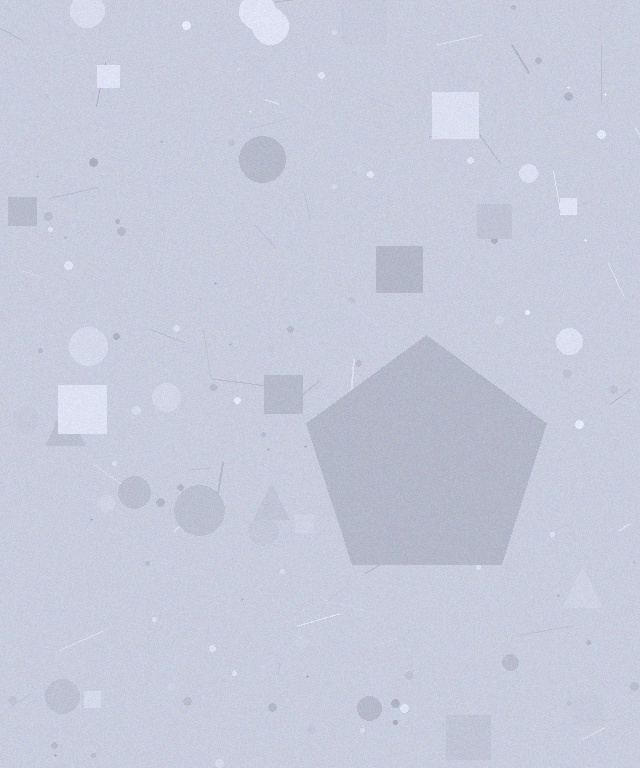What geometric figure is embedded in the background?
A pentagon is embedded in the background.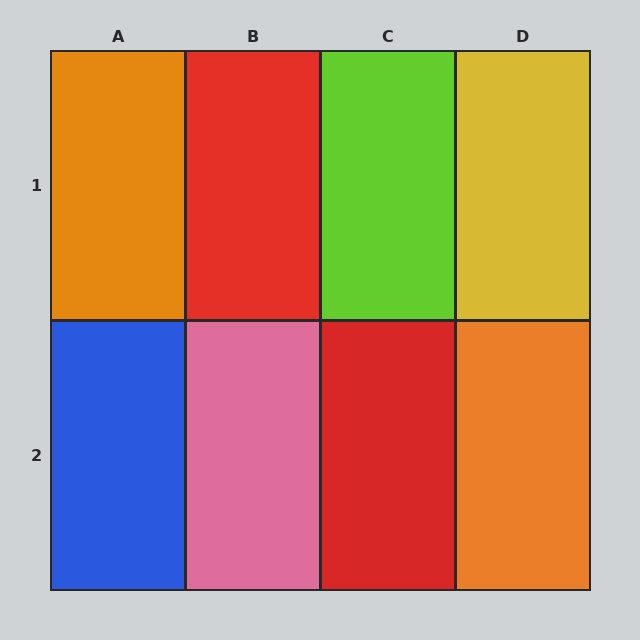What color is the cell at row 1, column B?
Red.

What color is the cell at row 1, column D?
Yellow.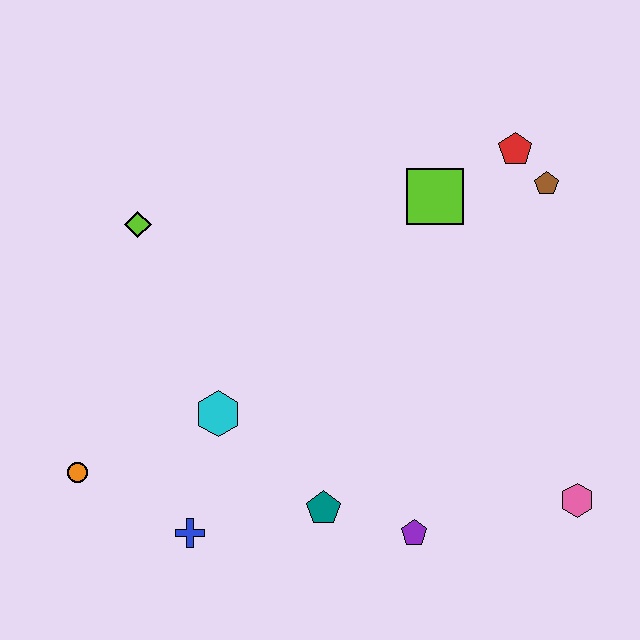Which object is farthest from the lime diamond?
The pink hexagon is farthest from the lime diamond.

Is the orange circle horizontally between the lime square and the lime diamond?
No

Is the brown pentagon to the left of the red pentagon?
No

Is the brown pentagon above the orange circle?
Yes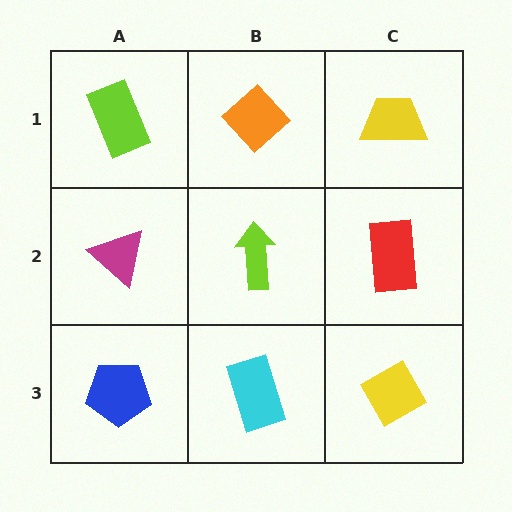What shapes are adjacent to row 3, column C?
A red rectangle (row 2, column C), a cyan rectangle (row 3, column B).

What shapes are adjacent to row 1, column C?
A red rectangle (row 2, column C), an orange diamond (row 1, column B).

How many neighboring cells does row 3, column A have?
2.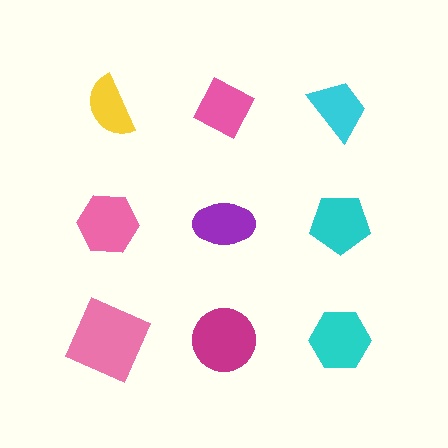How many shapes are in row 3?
3 shapes.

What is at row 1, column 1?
A yellow semicircle.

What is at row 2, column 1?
A pink hexagon.